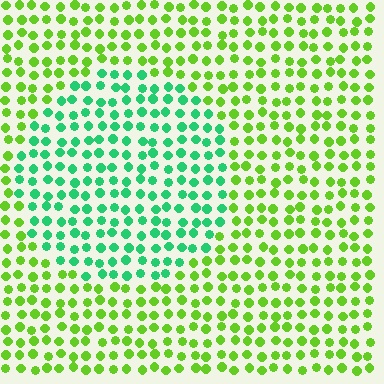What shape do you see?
I see a circle.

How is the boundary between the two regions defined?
The boundary is defined purely by a slight shift in hue (about 49 degrees). Spacing, size, and orientation are identical on both sides.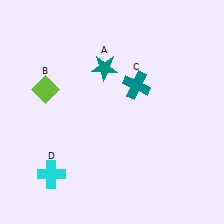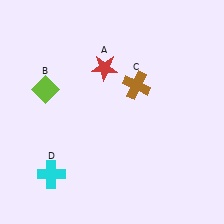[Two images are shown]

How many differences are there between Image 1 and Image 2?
There are 2 differences between the two images.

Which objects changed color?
A changed from teal to red. C changed from teal to brown.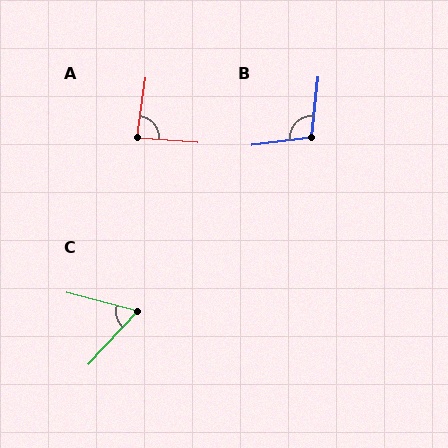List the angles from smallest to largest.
C (62°), A (86°), B (104°).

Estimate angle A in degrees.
Approximately 86 degrees.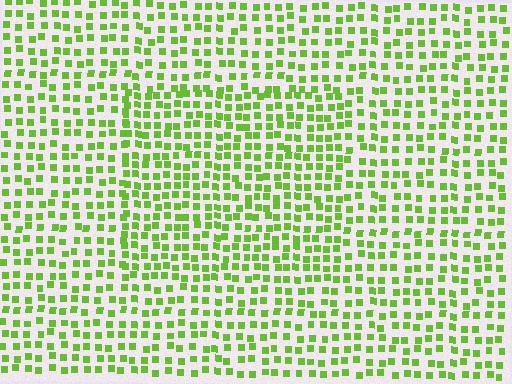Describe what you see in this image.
The image contains small lime elements arranged at two different densities. A rectangle-shaped region is visible where the elements are more densely packed than the surrounding area.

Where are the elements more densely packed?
The elements are more densely packed inside the rectangle boundary.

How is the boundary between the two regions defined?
The boundary is defined by a change in element density (approximately 1.4x ratio). All elements are the same color, size, and shape.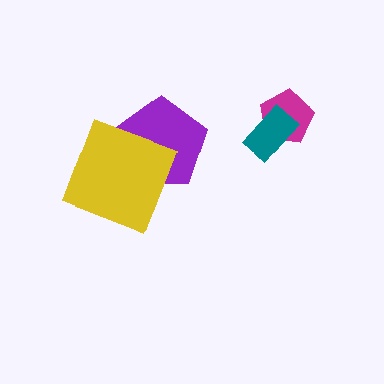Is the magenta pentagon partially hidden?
Yes, it is partially covered by another shape.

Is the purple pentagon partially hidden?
Yes, it is partially covered by another shape.